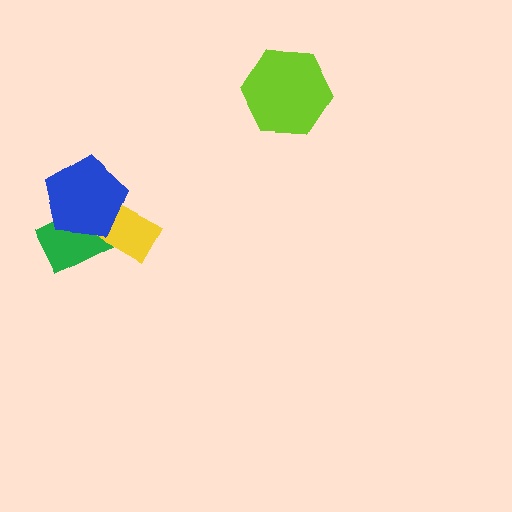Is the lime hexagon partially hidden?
No, no other shape covers it.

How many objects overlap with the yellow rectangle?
2 objects overlap with the yellow rectangle.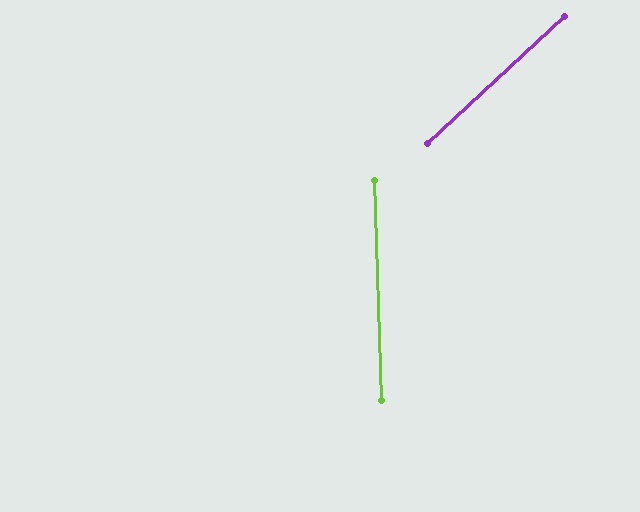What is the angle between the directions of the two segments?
Approximately 49 degrees.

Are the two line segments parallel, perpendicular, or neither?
Neither parallel nor perpendicular — they differ by about 49°.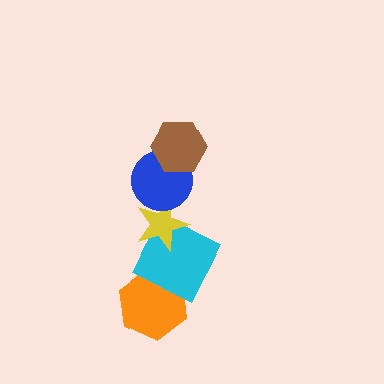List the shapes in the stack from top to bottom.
From top to bottom: the brown hexagon, the blue circle, the yellow star, the cyan square, the orange hexagon.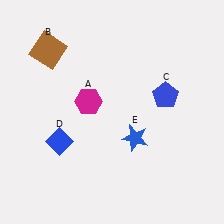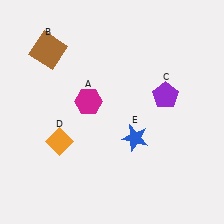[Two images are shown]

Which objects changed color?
C changed from blue to purple. D changed from blue to orange.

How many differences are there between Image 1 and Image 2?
There are 2 differences between the two images.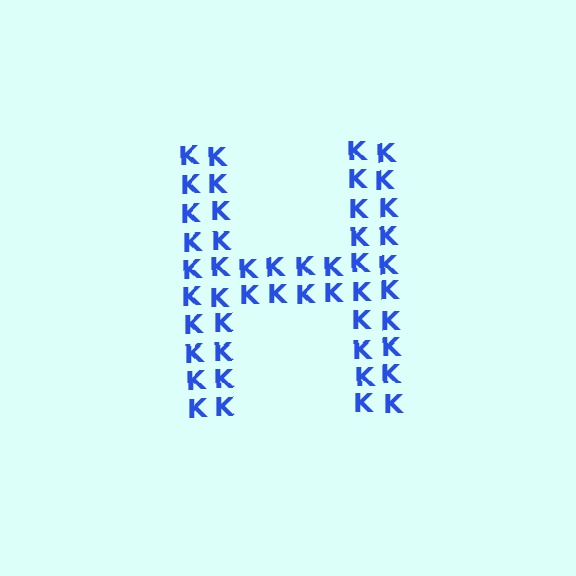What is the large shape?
The large shape is the letter H.